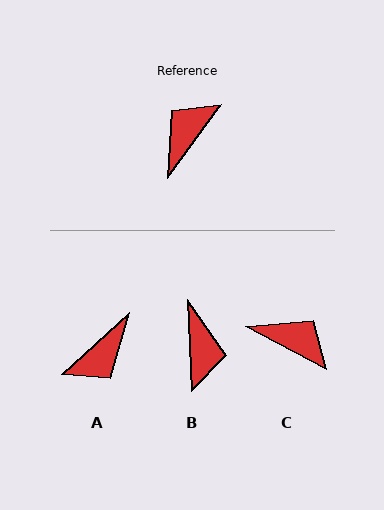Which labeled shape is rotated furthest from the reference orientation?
A, about 168 degrees away.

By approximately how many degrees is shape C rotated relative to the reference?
Approximately 82 degrees clockwise.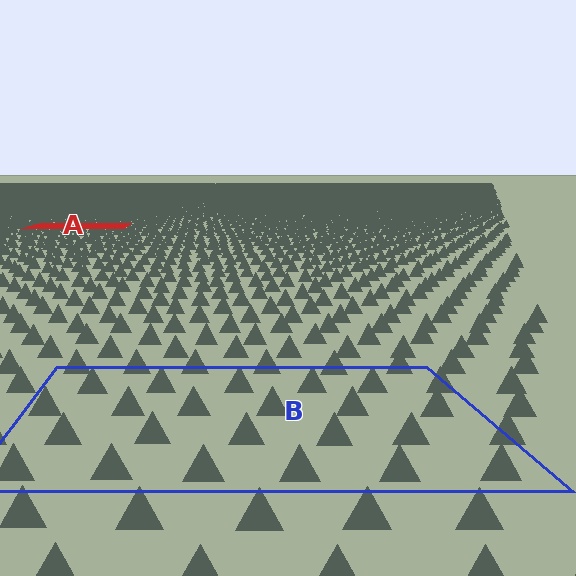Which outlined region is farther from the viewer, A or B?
Region A is farther from the viewer — the texture elements inside it appear smaller and more densely packed.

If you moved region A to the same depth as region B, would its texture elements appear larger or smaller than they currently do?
They would appear larger. At a closer depth, the same texture elements are projected at a bigger on-screen size.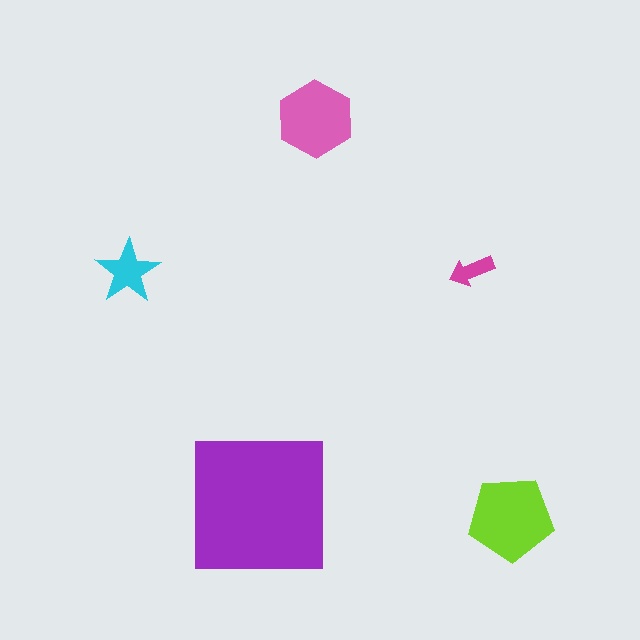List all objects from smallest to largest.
The magenta arrow, the cyan star, the pink hexagon, the lime pentagon, the purple square.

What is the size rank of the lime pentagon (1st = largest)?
2nd.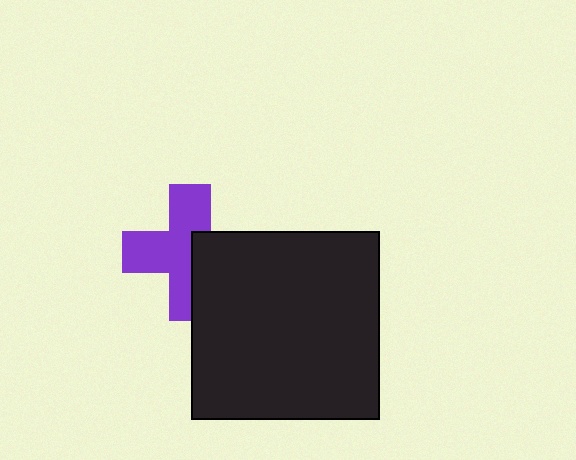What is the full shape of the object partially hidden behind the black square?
The partially hidden object is a purple cross.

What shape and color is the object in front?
The object in front is a black square.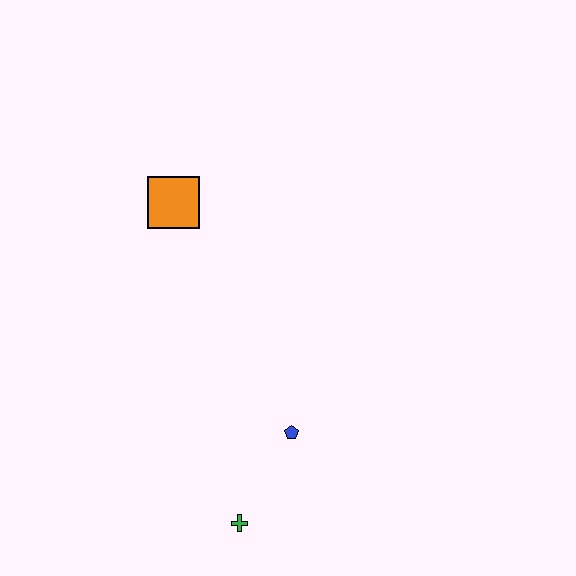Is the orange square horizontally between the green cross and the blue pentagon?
No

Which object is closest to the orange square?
The blue pentagon is closest to the orange square.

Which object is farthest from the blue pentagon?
The orange square is farthest from the blue pentagon.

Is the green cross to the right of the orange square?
Yes